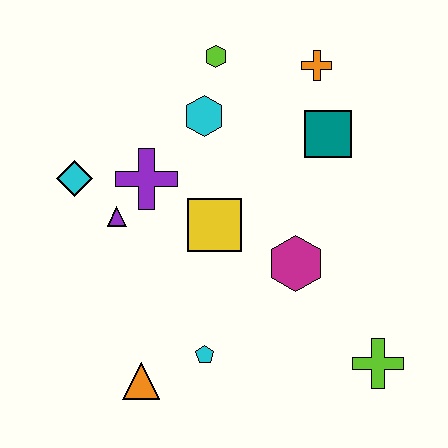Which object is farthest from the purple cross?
The lime cross is farthest from the purple cross.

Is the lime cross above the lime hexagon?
No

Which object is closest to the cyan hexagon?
The lime hexagon is closest to the cyan hexagon.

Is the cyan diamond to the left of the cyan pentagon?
Yes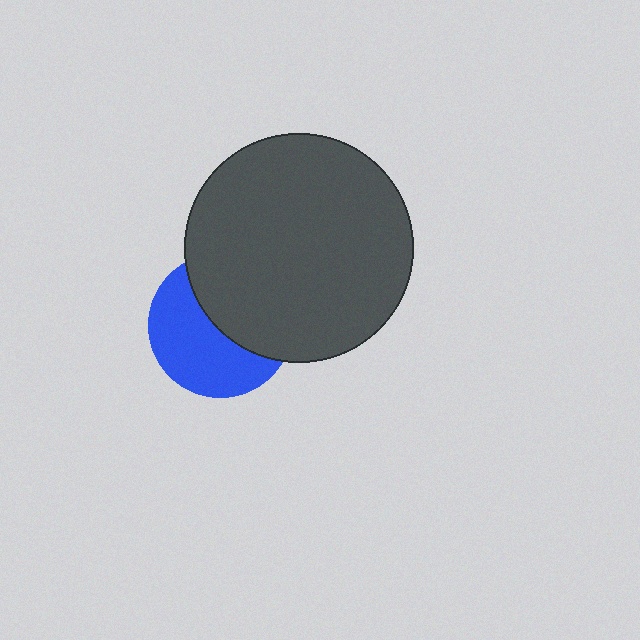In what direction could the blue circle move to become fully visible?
The blue circle could move toward the lower-left. That would shift it out from behind the dark gray circle entirely.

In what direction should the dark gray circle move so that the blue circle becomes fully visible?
The dark gray circle should move toward the upper-right. That is the shortest direction to clear the overlap and leave the blue circle fully visible.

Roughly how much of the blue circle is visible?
About half of it is visible (roughly 53%).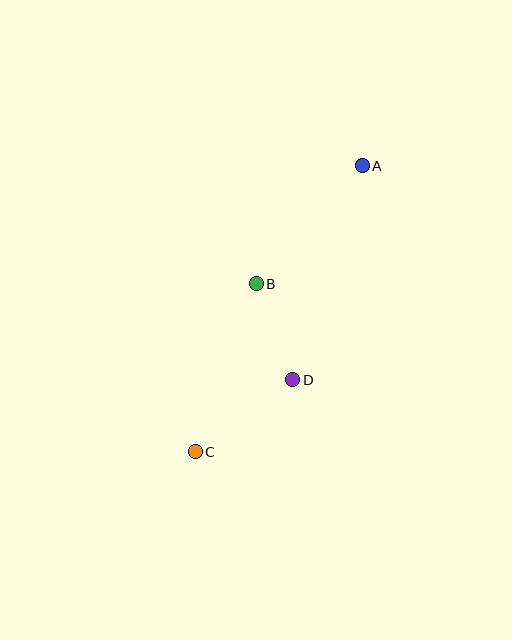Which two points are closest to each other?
Points B and D are closest to each other.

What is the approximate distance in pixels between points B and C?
The distance between B and C is approximately 179 pixels.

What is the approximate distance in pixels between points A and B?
The distance between A and B is approximately 159 pixels.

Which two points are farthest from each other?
Points A and C are farthest from each other.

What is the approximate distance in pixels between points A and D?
The distance between A and D is approximately 225 pixels.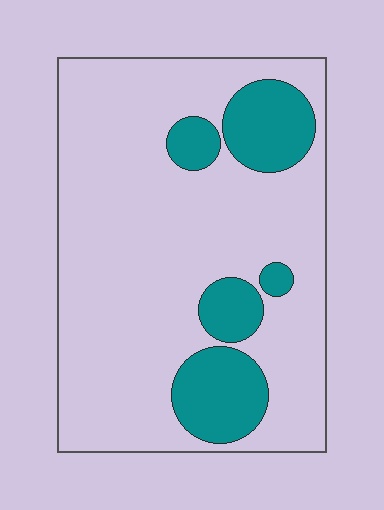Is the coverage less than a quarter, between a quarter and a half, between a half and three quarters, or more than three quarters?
Less than a quarter.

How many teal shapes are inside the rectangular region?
5.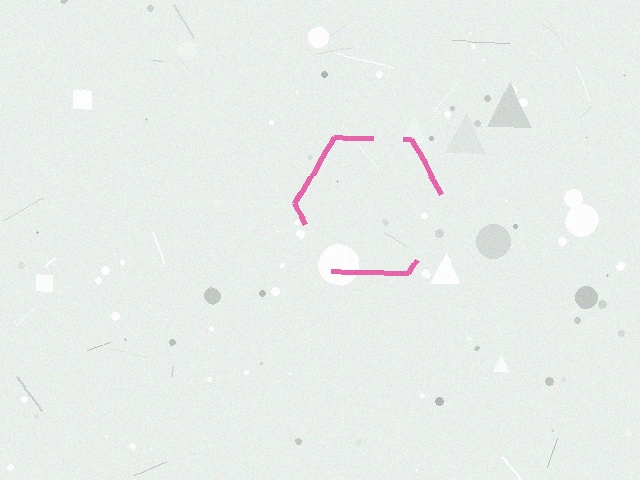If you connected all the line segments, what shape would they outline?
They would outline a hexagon.